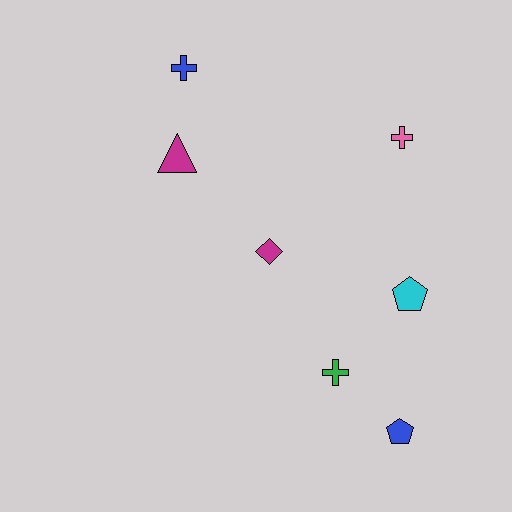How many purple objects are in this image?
There are no purple objects.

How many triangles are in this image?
There is 1 triangle.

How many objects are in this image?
There are 7 objects.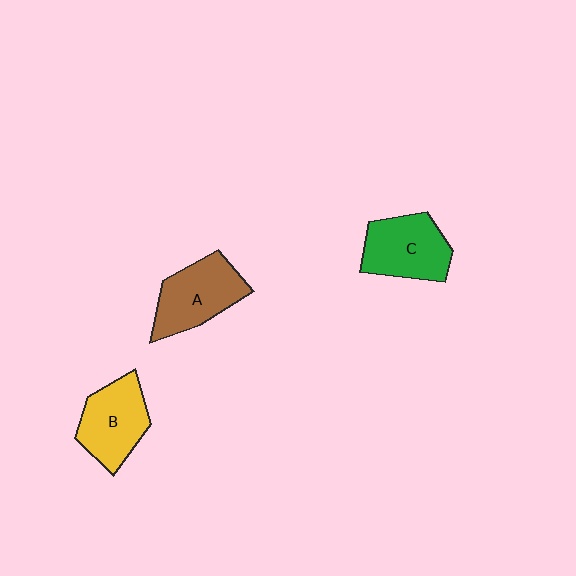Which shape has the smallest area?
Shape B (yellow).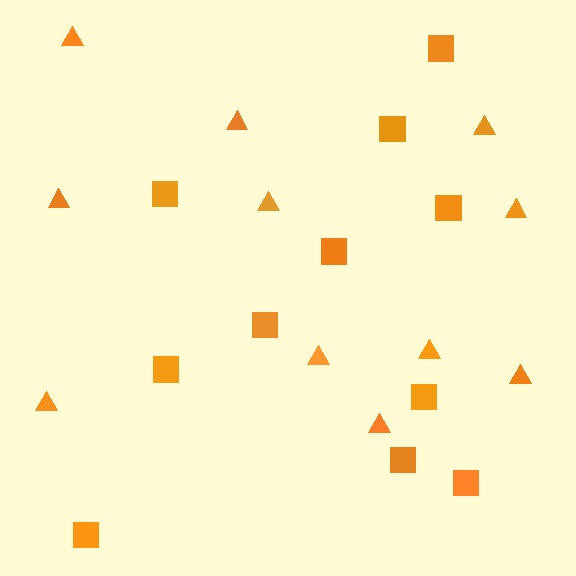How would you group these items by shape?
There are 2 groups: one group of squares (11) and one group of triangles (11).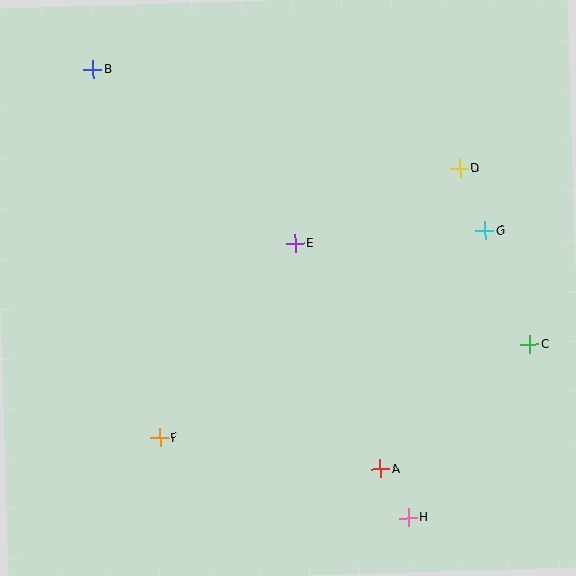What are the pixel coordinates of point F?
Point F is at (160, 438).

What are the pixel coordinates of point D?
Point D is at (460, 168).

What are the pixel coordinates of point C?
Point C is at (530, 344).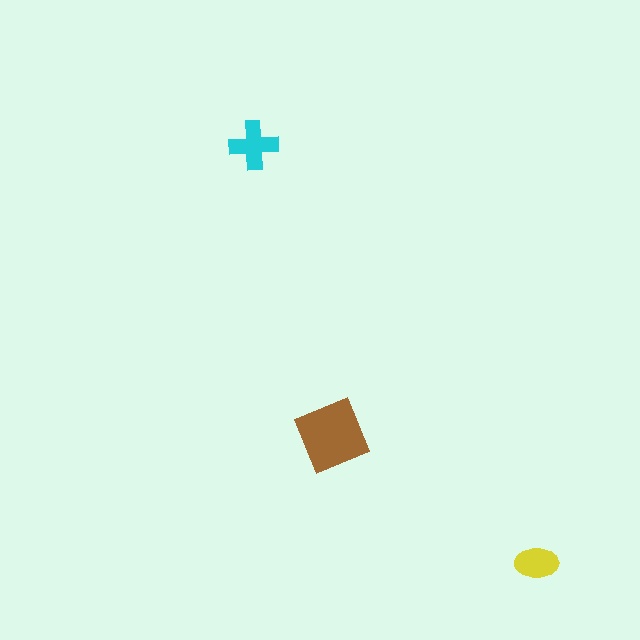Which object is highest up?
The cyan cross is topmost.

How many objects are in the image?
There are 3 objects in the image.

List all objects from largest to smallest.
The brown square, the cyan cross, the yellow ellipse.